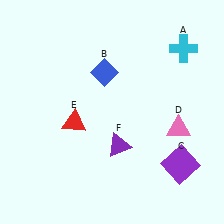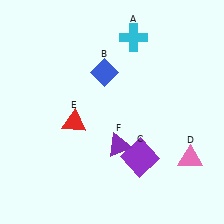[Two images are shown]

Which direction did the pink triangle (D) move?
The pink triangle (D) moved down.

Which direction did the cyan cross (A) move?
The cyan cross (A) moved left.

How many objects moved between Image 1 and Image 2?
3 objects moved between the two images.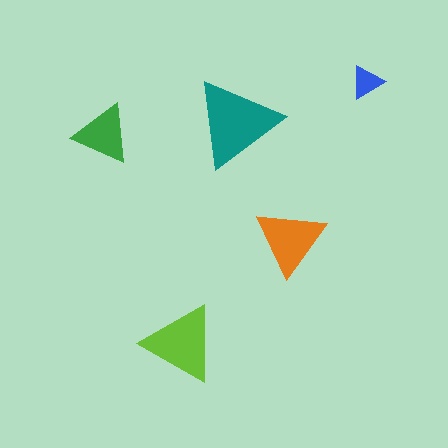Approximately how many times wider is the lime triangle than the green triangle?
About 1.5 times wider.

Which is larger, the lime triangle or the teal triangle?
The teal one.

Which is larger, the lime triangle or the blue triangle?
The lime one.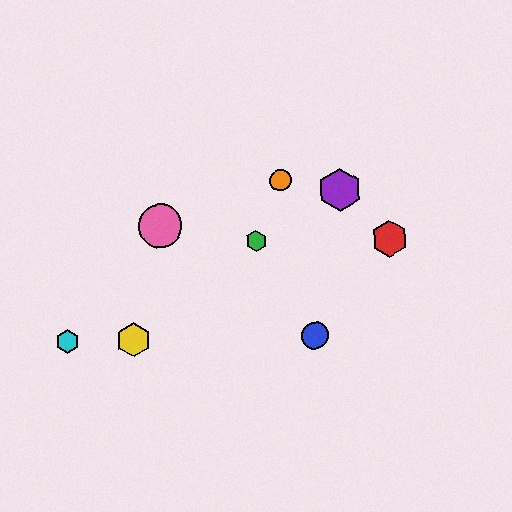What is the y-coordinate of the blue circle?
The blue circle is at y≈335.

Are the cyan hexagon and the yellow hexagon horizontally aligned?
Yes, both are at y≈342.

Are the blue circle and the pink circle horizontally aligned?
No, the blue circle is at y≈335 and the pink circle is at y≈226.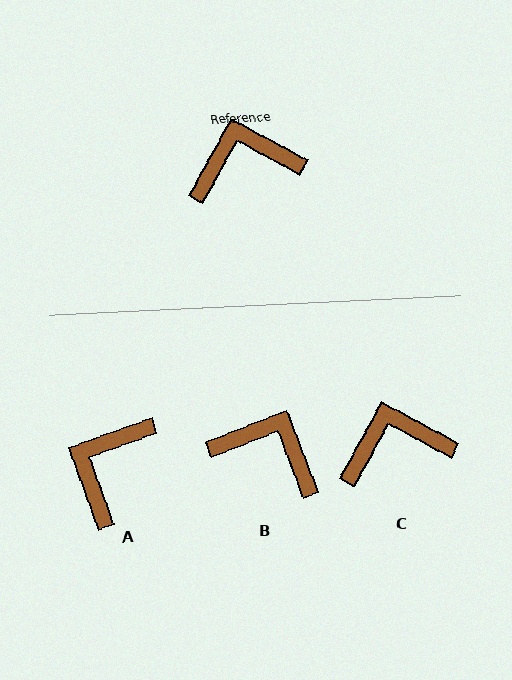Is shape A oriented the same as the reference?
No, it is off by about 48 degrees.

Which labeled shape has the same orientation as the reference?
C.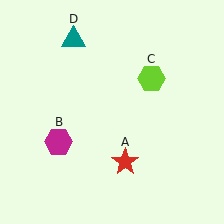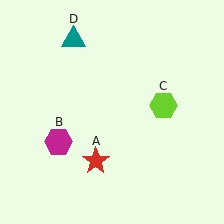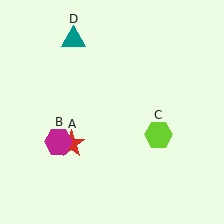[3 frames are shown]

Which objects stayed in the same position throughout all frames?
Magenta hexagon (object B) and teal triangle (object D) remained stationary.